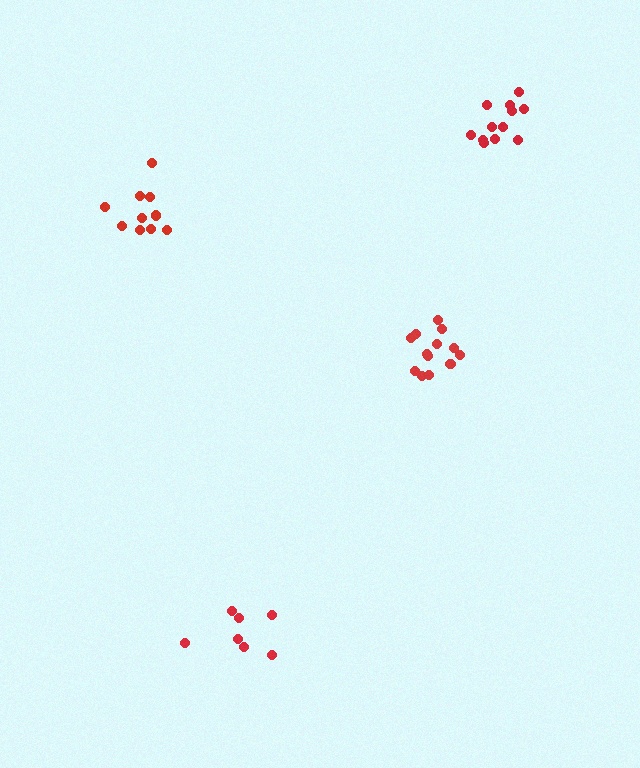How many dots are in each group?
Group 1: 10 dots, Group 2: 13 dots, Group 3: 7 dots, Group 4: 12 dots (42 total).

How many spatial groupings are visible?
There are 4 spatial groupings.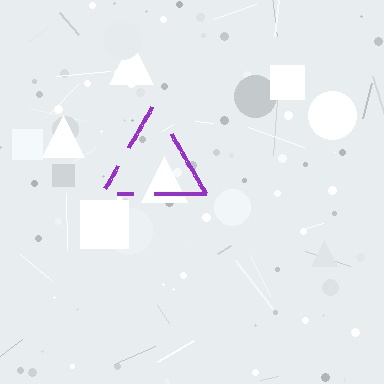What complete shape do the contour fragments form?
The contour fragments form a triangle.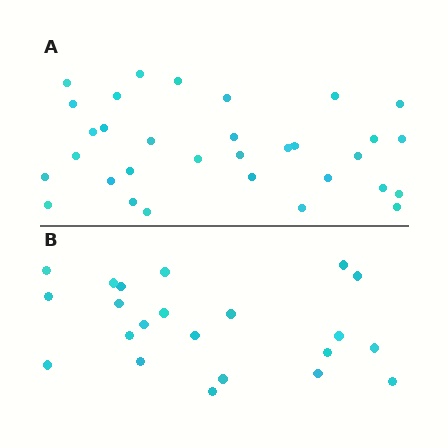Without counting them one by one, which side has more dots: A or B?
Region A (the top region) has more dots.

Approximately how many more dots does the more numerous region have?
Region A has roughly 10 or so more dots than region B.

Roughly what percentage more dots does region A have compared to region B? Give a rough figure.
About 45% more.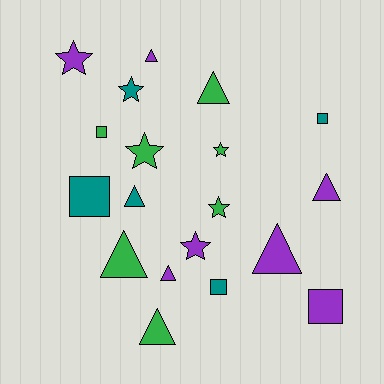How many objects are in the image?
There are 19 objects.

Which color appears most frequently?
Purple, with 7 objects.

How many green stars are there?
There are 3 green stars.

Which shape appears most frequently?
Triangle, with 8 objects.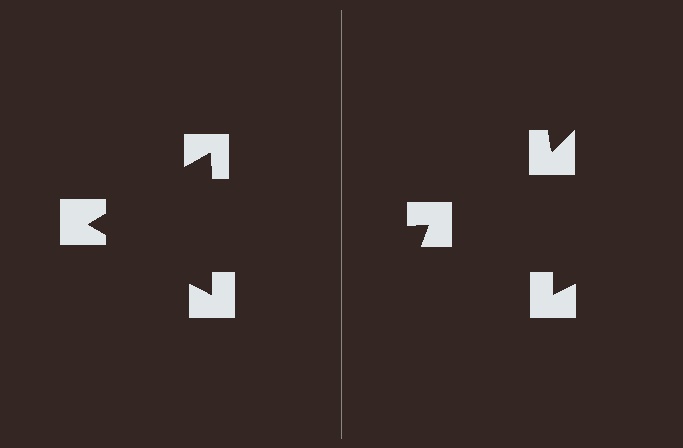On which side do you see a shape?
An illusory triangle appears on the left side. On the right side the wedge cuts are rotated, so no coherent shape forms.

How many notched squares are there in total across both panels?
6 — 3 on each side.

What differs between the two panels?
The notched squares are positioned identically on both sides; only the wedge orientations differ. On the left they align to a triangle; on the right they are misaligned.